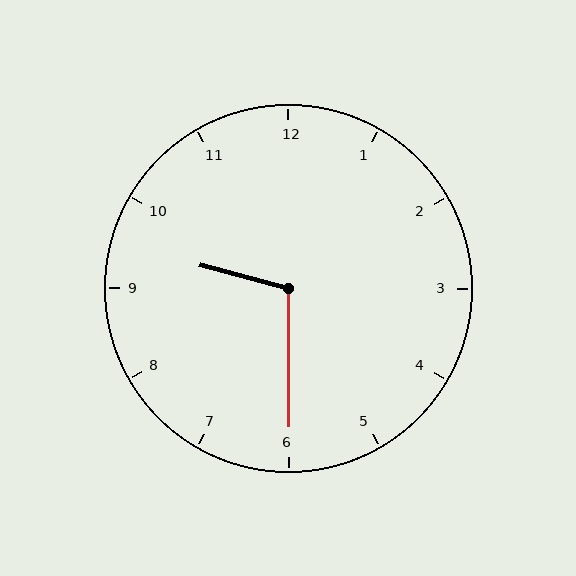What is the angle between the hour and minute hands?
Approximately 105 degrees.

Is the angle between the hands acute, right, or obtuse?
It is obtuse.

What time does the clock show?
9:30.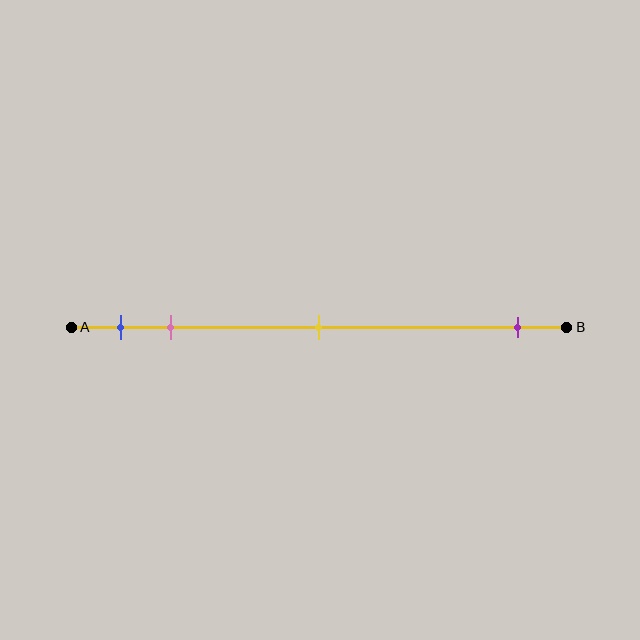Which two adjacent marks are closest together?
The blue and pink marks are the closest adjacent pair.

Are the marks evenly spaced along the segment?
No, the marks are not evenly spaced.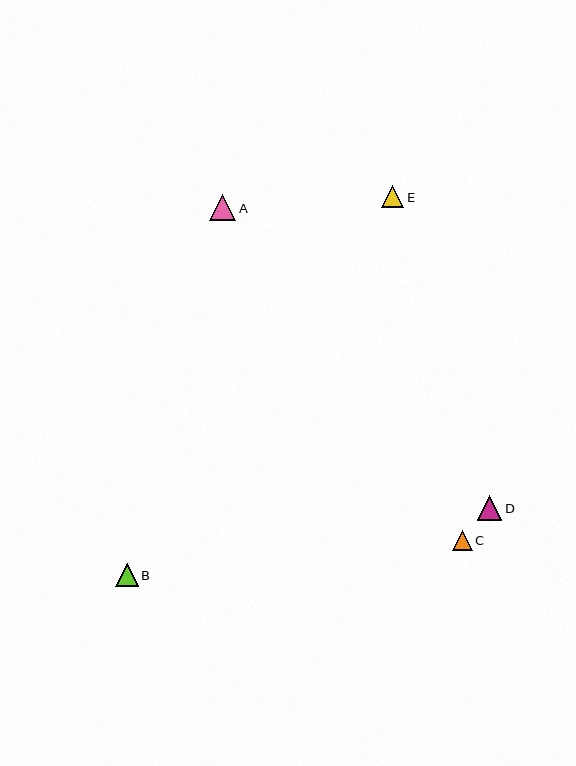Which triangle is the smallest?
Triangle C is the smallest with a size of approximately 20 pixels.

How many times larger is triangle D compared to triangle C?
Triangle D is approximately 1.2 times the size of triangle C.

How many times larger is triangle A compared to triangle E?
Triangle A is approximately 1.2 times the size of triangle E.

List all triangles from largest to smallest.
From largest to smallest: A, D, B, E, C.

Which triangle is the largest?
Triangle A is the largest with a size of approximately 27 pixels.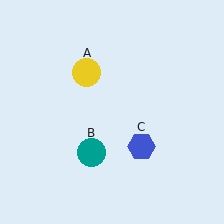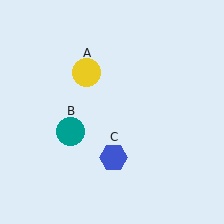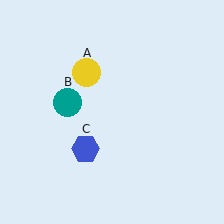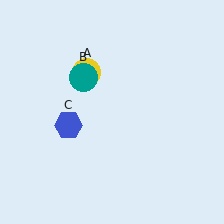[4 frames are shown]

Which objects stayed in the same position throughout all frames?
Yellow circle (object A) remained stationary.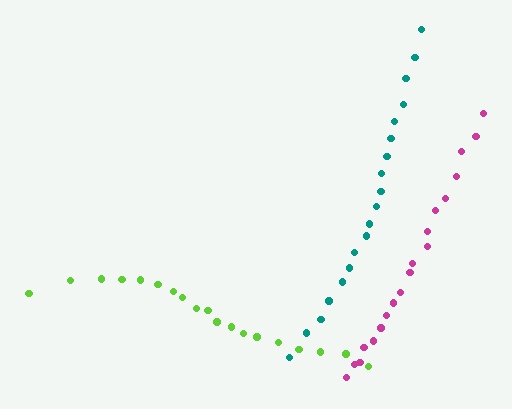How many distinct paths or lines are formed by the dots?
There are 3 distinct paths.